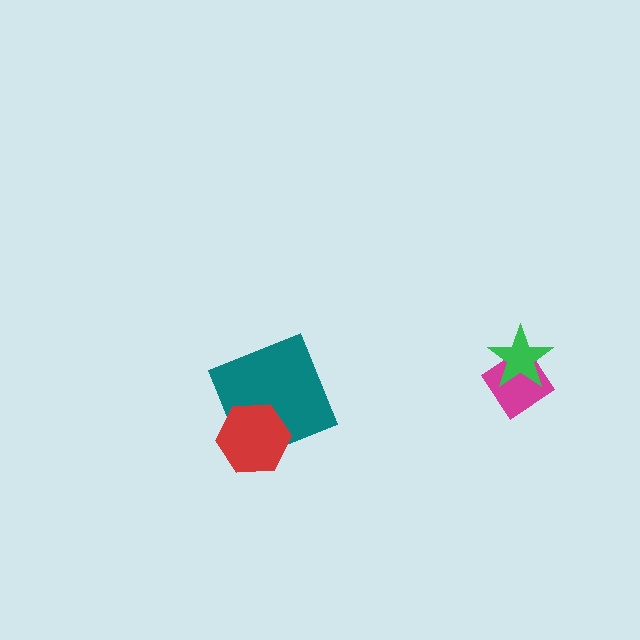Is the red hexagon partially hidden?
No, no other shape covers it.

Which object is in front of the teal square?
The red hexagon is in front of the teal square.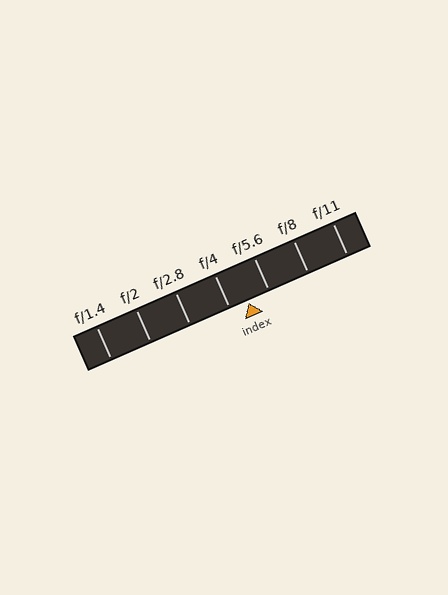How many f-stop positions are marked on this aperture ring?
There are 7 f-stop positions marked.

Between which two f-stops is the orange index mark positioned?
The index mark is between f/4 and f/5.6.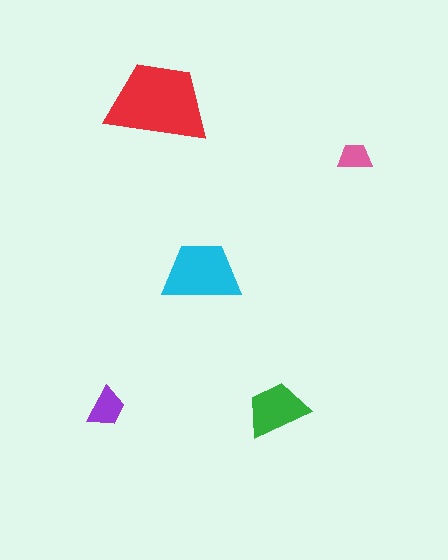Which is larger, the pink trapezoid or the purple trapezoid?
The purple one.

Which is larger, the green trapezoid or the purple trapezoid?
The green one.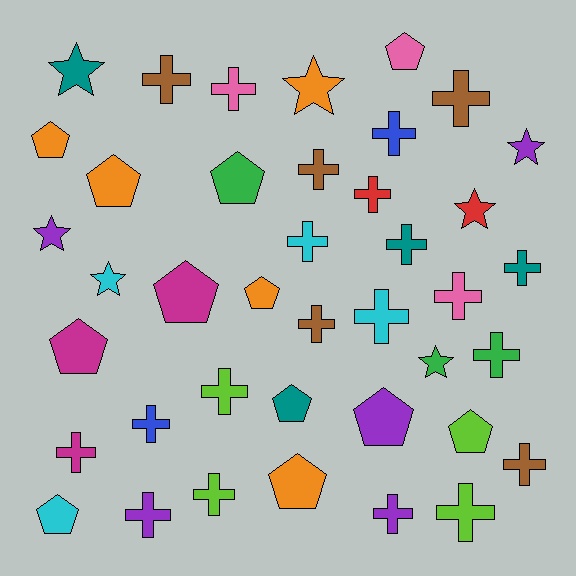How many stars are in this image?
There are 7 stars.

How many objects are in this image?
There are 40 objects.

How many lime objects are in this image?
There are 4 lime objects.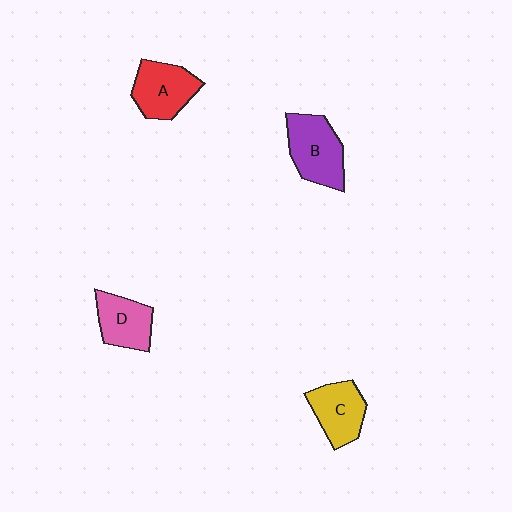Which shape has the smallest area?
Shape D (pink).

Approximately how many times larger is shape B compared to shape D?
Approximately 1.3 times.